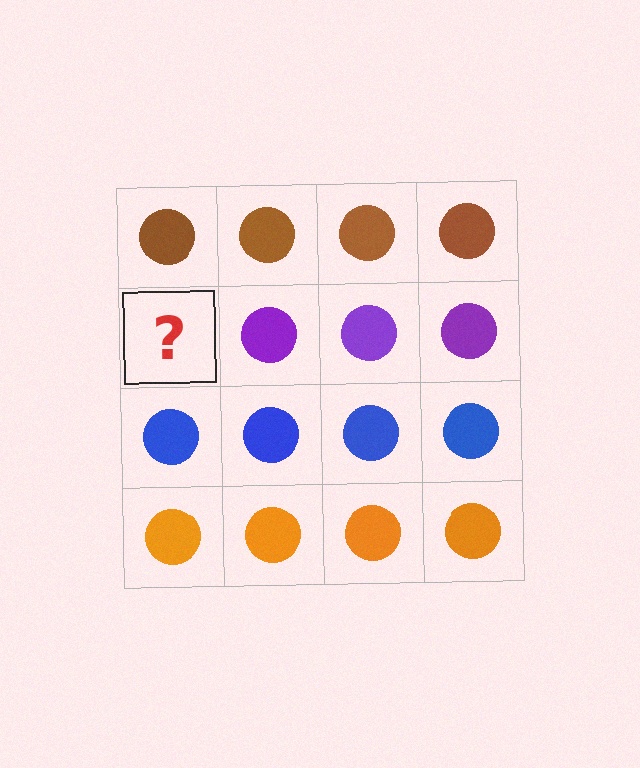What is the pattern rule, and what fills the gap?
The rule is that each row has a consistent color. The gap should be filled with a purple circle.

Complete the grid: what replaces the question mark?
The question mark should be replaced with a purple circle.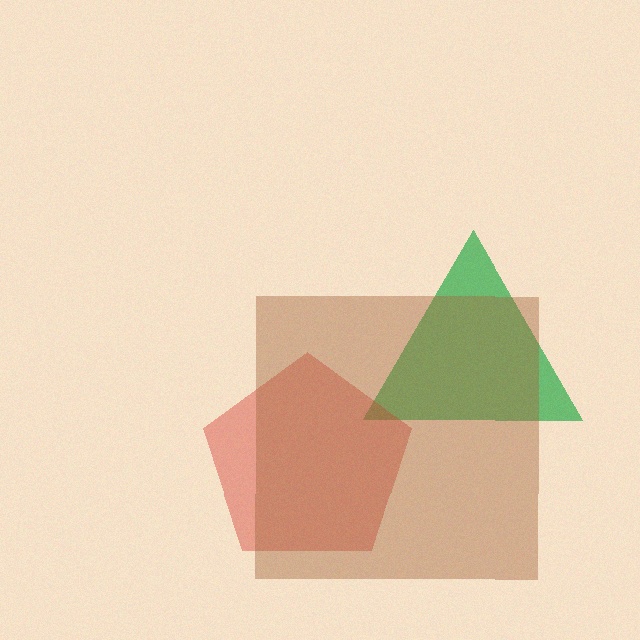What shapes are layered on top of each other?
The layered shapes are: a green triangle, a red pentagon, a brown square.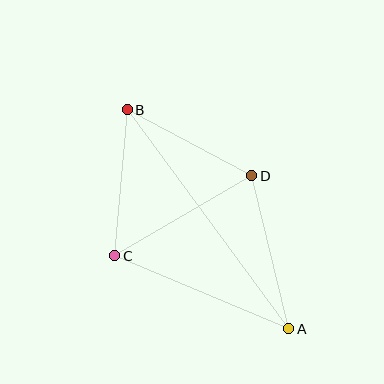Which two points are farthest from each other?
Points A and B are farthest from each other.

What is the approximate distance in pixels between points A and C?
The distance between A and C is approximately 189 pixels.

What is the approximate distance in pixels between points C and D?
The distance between C and D is approximately 159 pixels.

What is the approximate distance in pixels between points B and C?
The distance between B and C is approximately 146 pixels.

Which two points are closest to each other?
Points B and D are closest to each other.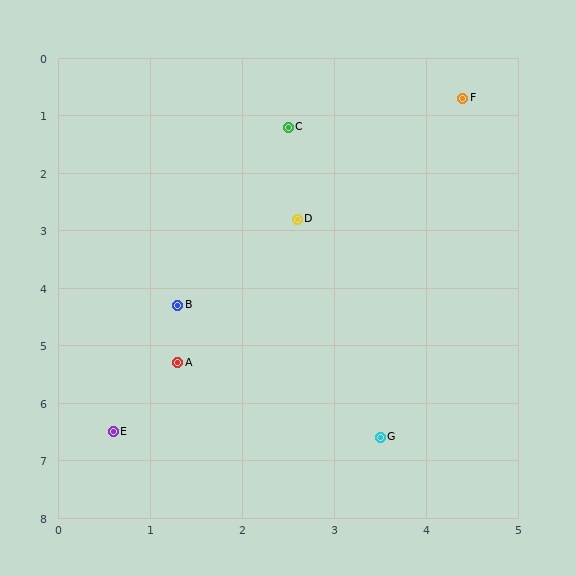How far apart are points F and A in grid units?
Points F and A are about 5.5 grid units apart.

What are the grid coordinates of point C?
Point C is at approximately (2.5, 1.2).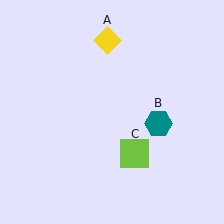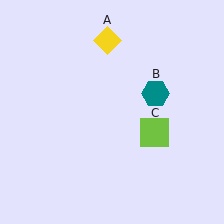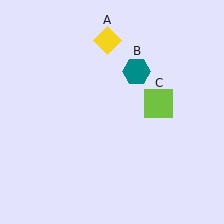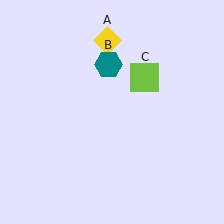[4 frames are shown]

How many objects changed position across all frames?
2 objects changed position: teal hexagon (object B), lime square (object C).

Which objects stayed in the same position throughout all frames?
Yellow diamond (object A) remained stationary.